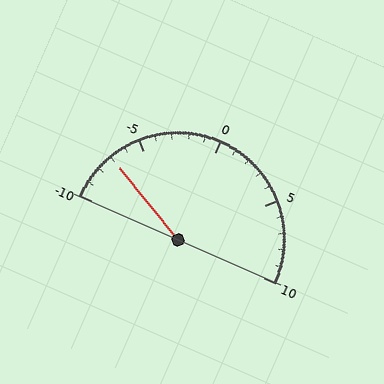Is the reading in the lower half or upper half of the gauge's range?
The reading is in the lower half of the range (-10 to 10).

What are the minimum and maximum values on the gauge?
The gauge ranges from -10 to 10.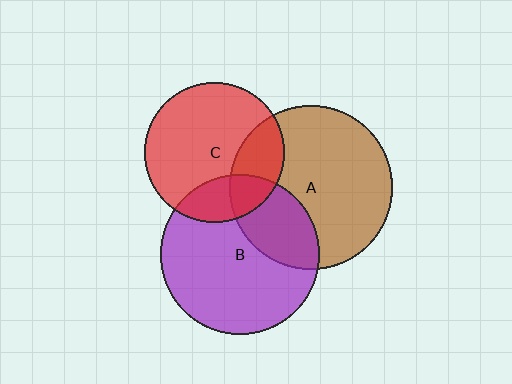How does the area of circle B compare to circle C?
Approximately 1.3 times.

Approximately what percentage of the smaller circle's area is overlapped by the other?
Approximately 20%.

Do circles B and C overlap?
Yes.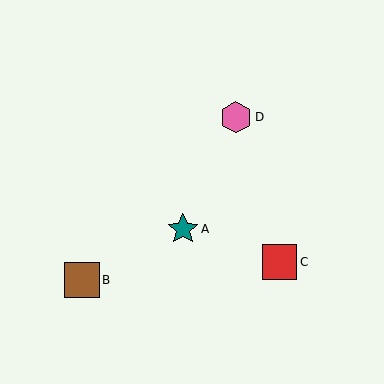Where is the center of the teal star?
The center of the teal star is at (183, 229).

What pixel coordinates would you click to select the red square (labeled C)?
Click at (280, 262) to select the red square C.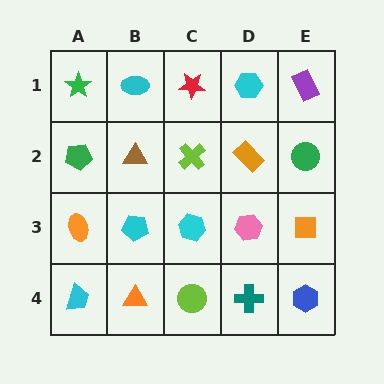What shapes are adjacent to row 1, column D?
An orange rectangle (row 2, column D), a red star (row 1, column C), a purple rectangle (row 1, column E).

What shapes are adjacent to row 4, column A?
An orange ellipse (row 3, column A), an orange triangle (row 4, column B).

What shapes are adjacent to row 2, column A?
A green star (row 1, column A), an orange ellipse (row 3, column A), a brown triangle (row 2, column B).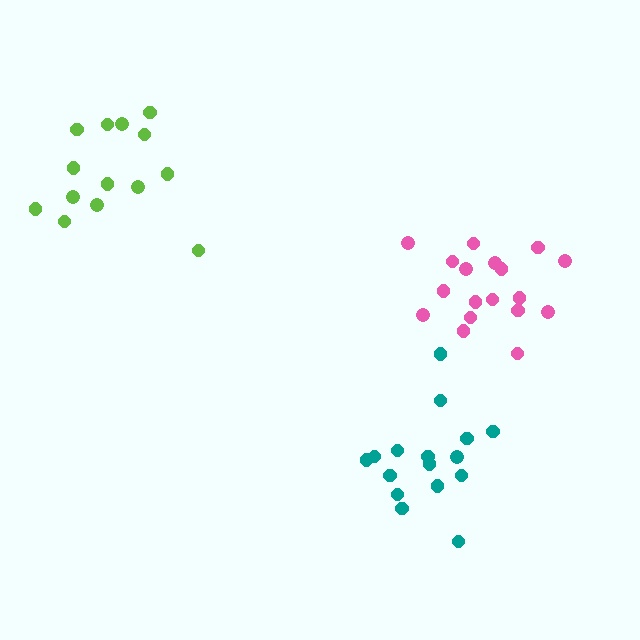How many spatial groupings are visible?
There are 3 spatial groupings.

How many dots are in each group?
Group 1: 16 dots, Group 2: 14 dots, Group 3: 18 dots (48 total).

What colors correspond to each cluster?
The clusters are colored: teal, lime, pink.